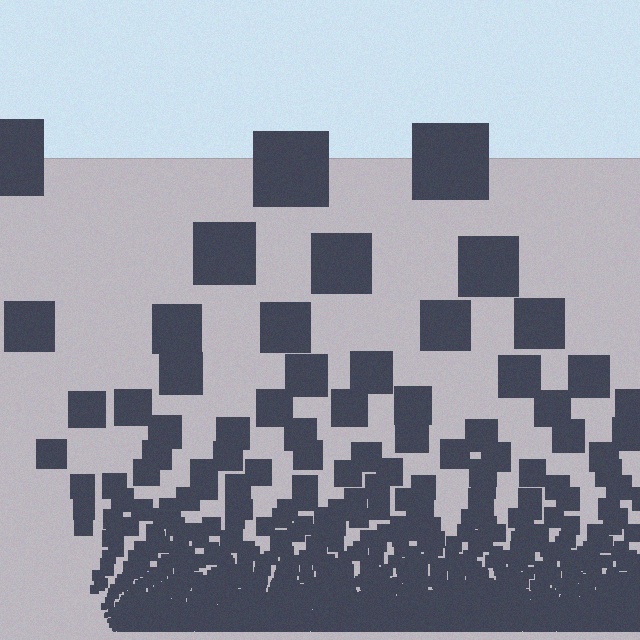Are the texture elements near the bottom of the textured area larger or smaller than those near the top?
Smaller. The gradient is inverted — elements near the bottom are smaller and denser.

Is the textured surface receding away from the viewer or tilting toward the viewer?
The surface appears to tilt toward the viewer. Texture elements get larger and sparser toward the top.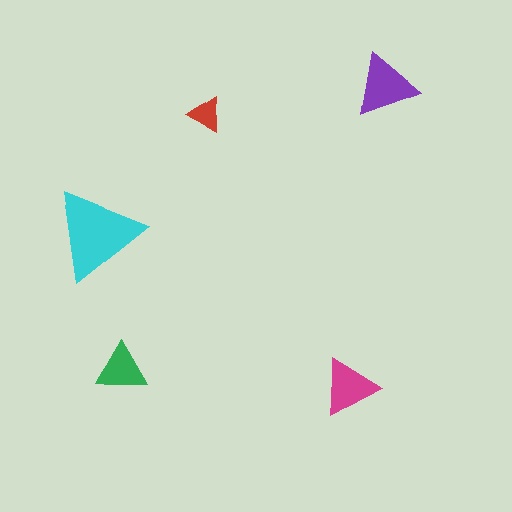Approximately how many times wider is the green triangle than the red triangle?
About 1.5 times wider.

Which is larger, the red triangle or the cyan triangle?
The cyan one.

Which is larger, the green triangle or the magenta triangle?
The magenta one.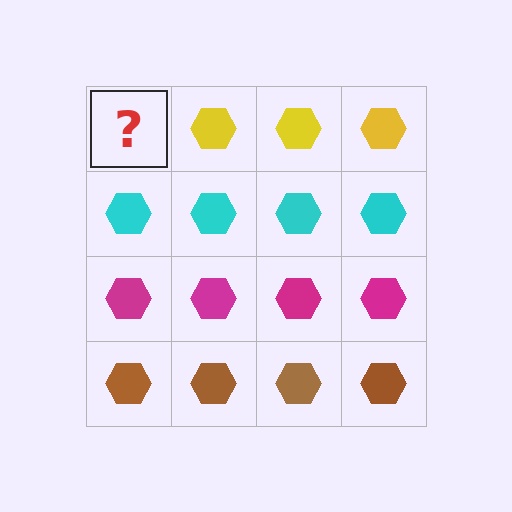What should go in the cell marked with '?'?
The missing cell should contain a yellow hexagon.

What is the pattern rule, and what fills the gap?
The rule is that each row has a consistent color. The gap should be filled with a yellow hexagon.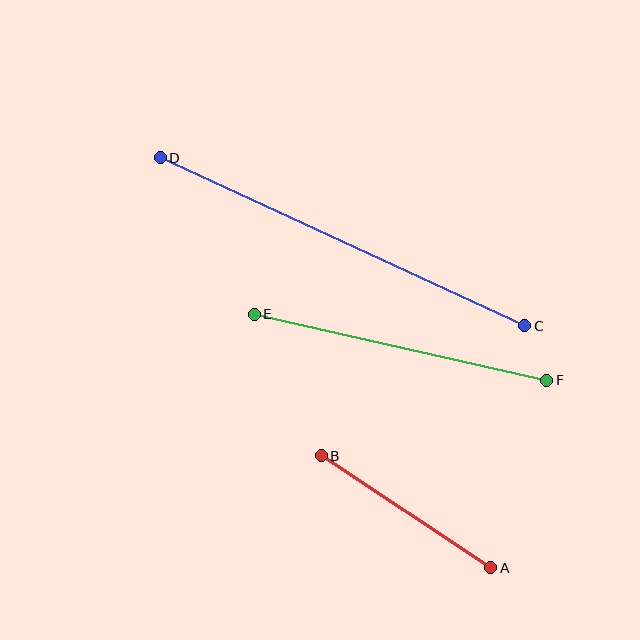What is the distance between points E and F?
The distance is approximately 300 pixels.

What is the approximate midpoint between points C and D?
The midpoint is at approximately (342, 242) pixels.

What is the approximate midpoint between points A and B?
The midpoint is at approximately (406, 512) pixels.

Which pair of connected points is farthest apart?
Points C and D are farthest apart.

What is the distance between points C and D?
The distance is approximately 401 pixels.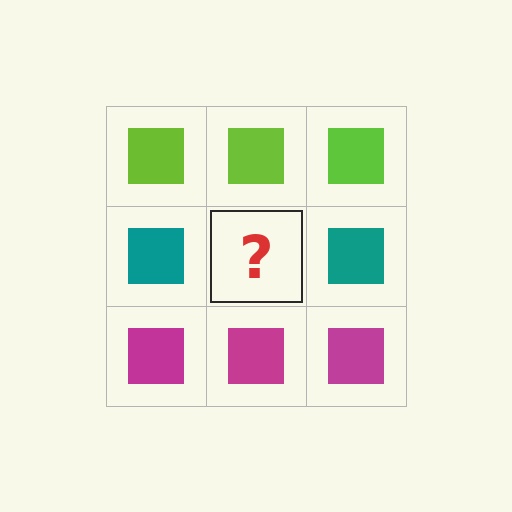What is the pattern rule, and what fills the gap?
The rule is that each row has a consistent color. The gap should be filled with a teal square.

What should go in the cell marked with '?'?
The missing cell should contain a teal square.